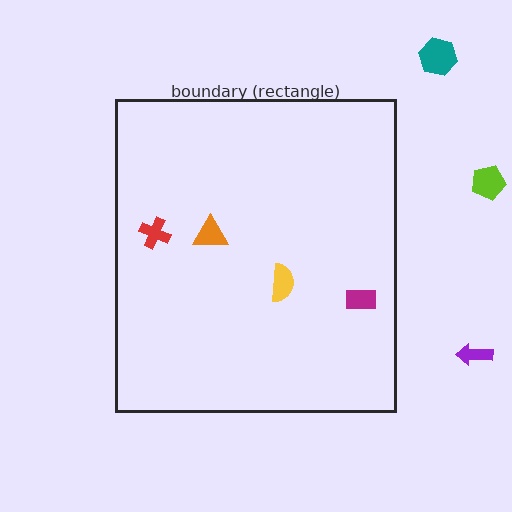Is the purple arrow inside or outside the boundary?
Outside.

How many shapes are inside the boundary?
4 inside, 3 outside.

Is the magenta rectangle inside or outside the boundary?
Inside.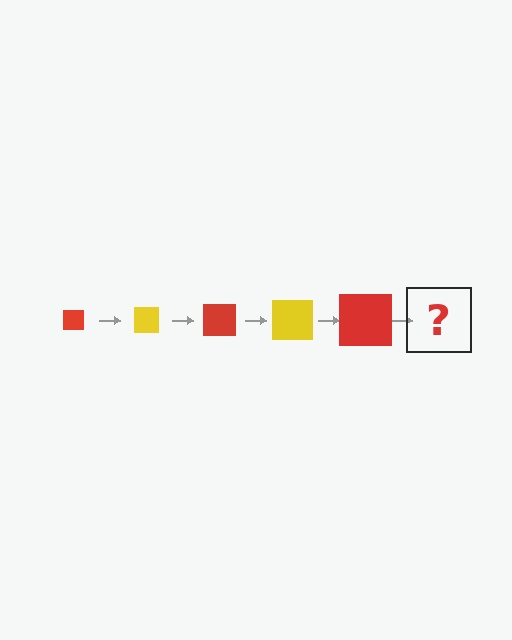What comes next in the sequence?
The next element should be a yellow square, larger than the previous one.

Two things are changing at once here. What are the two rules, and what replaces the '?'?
The two rules are that the square grows larger each step and the color cycles through red and yellow. The '?' should be a yellow square, larger than the previous one.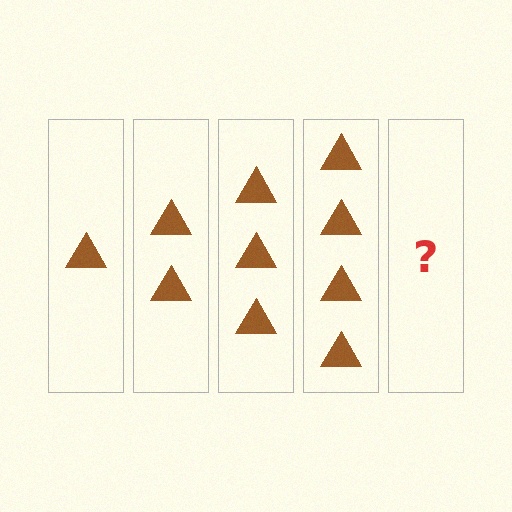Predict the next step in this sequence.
The next step is 5 triangles.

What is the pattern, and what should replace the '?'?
The pattern is that each step adds one more triangle. The '?' should be 5 triangles.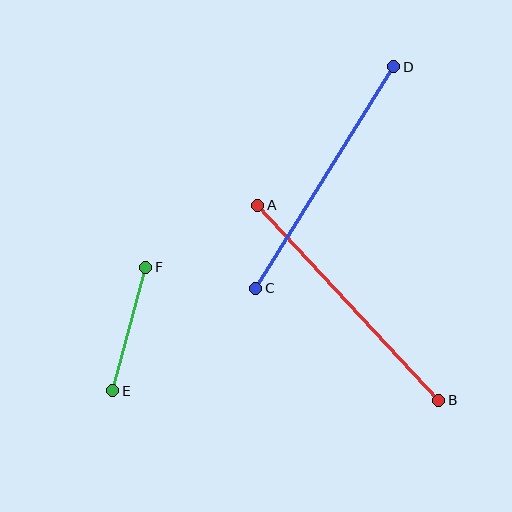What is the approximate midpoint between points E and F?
The midpoint is at approximately (129, 329) pixels.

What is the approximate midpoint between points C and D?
The midpoint is at approximately (325, 177) pixels.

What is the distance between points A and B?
The distance is approximately 266 pixels.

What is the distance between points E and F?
The distance is approximately 128 pixels.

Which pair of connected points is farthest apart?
Points A and B are farthest apart.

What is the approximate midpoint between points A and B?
The midpoint is at approximately (348, 303) pixels.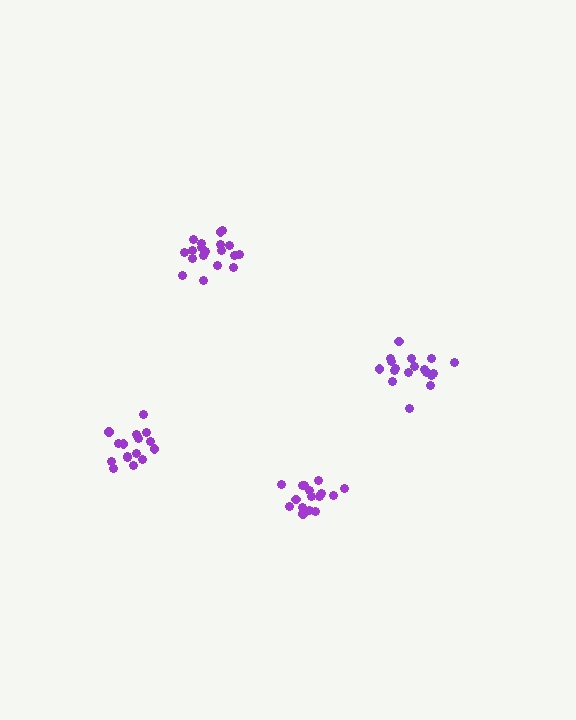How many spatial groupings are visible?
There are 4 spatial groupings.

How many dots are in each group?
Group 1: 16 dots, Group 2: 19 dots, Group 3: 16 dots, Group 4: 18 dots (69 total).